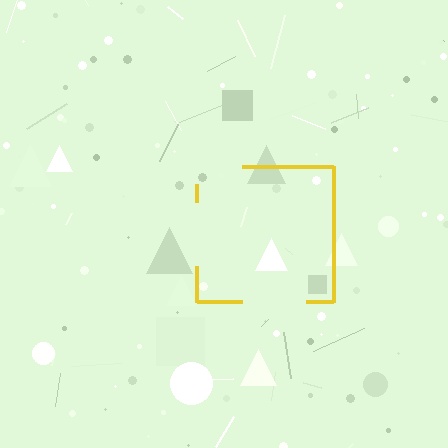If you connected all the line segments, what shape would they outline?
They would outline a square.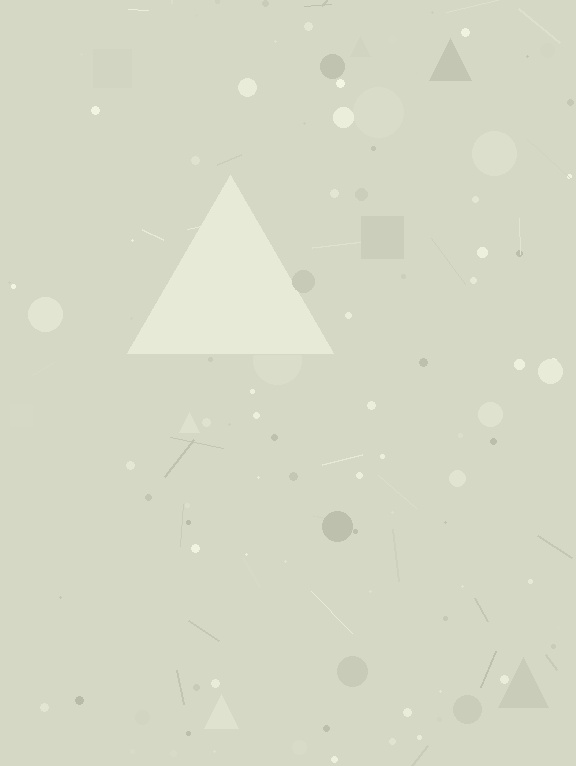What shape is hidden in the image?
A triangle is hidden in the image.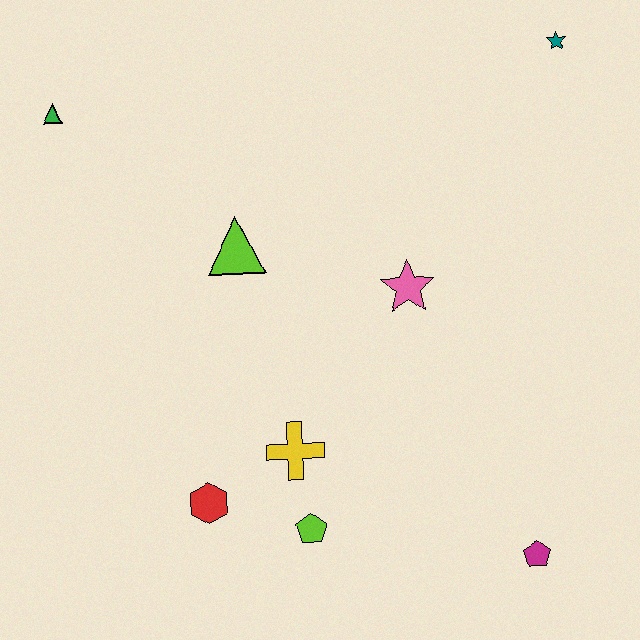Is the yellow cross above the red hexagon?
Yes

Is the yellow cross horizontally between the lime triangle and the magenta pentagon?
Yes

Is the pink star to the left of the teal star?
Yes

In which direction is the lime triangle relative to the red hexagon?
The lime triangle is above the red hexagon.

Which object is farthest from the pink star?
The green triangle is farthest from the pink star.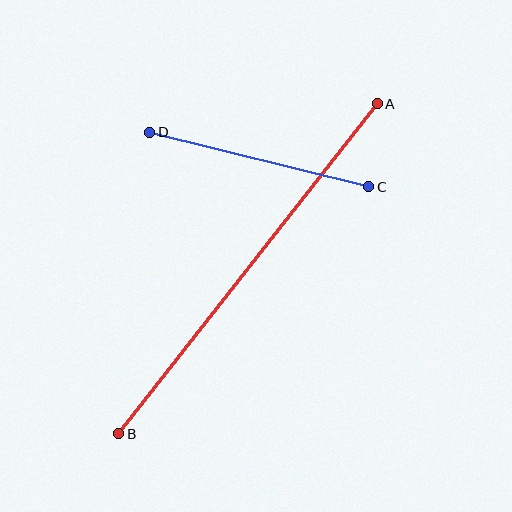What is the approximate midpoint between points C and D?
The midpoint is at approximately (259, 160) pixels.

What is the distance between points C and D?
The distance is approximately 226 pixels.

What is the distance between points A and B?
The distance is approximately 419 pixels.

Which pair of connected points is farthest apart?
Points A and B are farthest apart.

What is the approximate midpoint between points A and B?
The midpoint is at approximately (248, 269) pixels.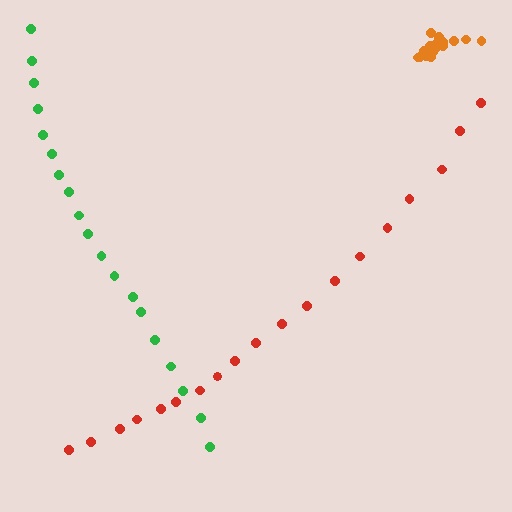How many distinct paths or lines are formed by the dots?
There are 3 distinct paths.